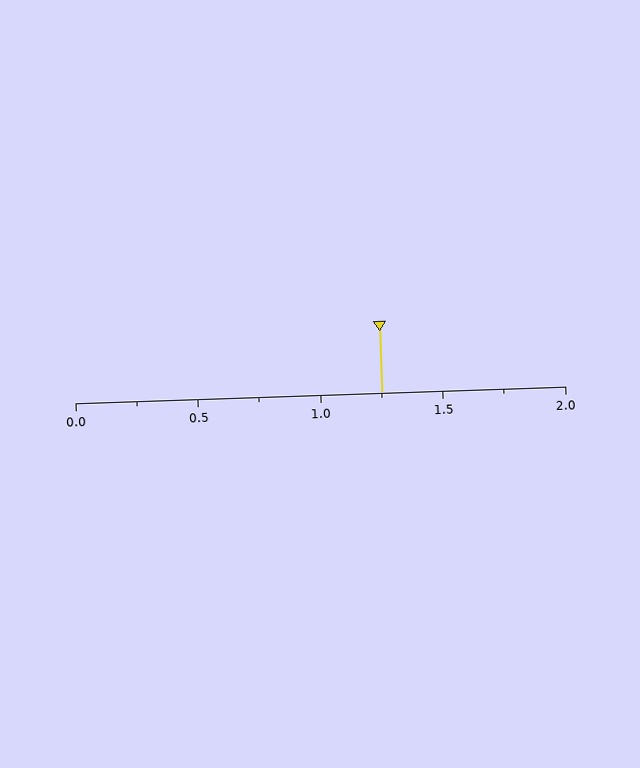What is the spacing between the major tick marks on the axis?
The major ticks are spaced 0.5 apart.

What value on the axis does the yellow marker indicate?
The marker indicates approximately 1.25.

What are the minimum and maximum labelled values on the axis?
The axis runs from 0.0 to 2.0.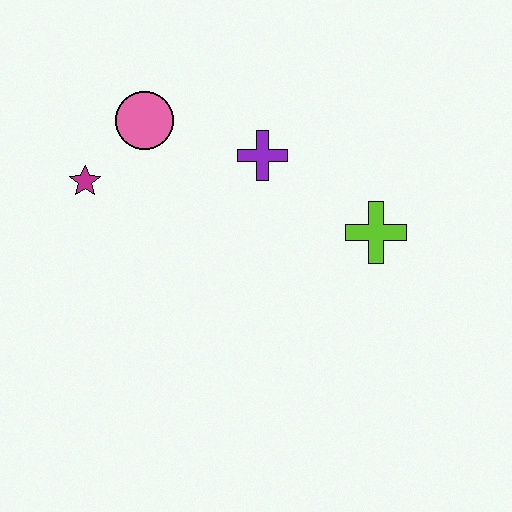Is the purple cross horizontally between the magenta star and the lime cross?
Yes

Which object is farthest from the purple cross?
The magenta star is farthest from the purple cross.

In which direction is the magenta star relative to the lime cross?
The magenta star is to the left of the lime cross.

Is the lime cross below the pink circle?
Yes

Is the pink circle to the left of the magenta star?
No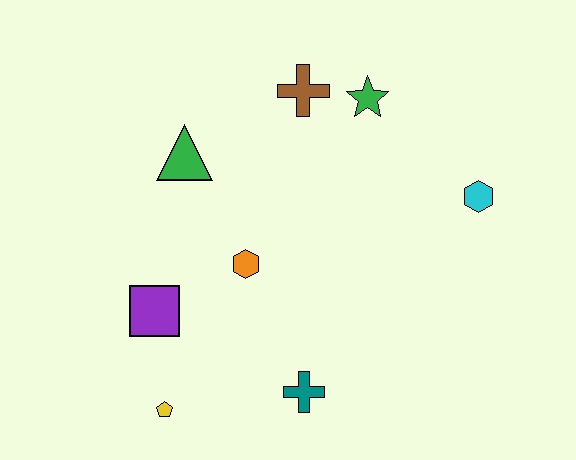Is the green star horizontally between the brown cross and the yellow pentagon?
No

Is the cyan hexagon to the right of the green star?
Yes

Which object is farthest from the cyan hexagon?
The yellow pentagon is farthest from the cyan hexagon.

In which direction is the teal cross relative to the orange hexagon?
The teal cross is below the orange hexagon.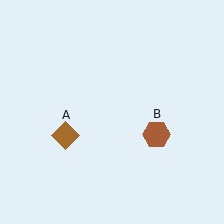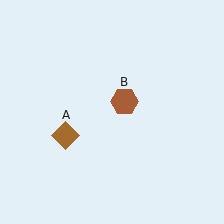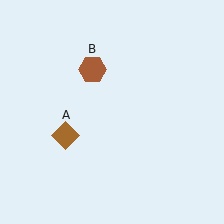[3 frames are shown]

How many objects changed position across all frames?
1 object changed position: brown hexagon (object B).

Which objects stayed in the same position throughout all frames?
Brown diamond (object A) remained stationary.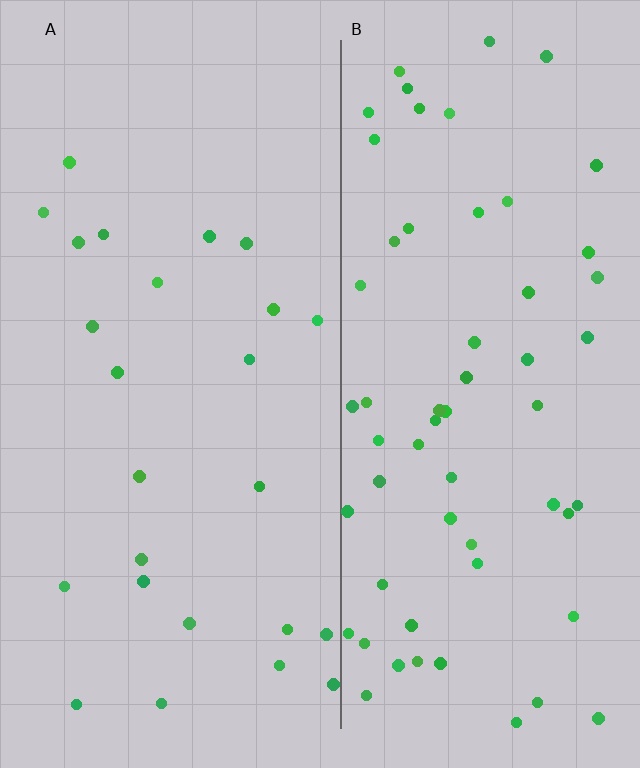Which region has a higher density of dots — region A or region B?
B (the right).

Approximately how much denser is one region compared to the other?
Approximately 2.4× — region B over region A.